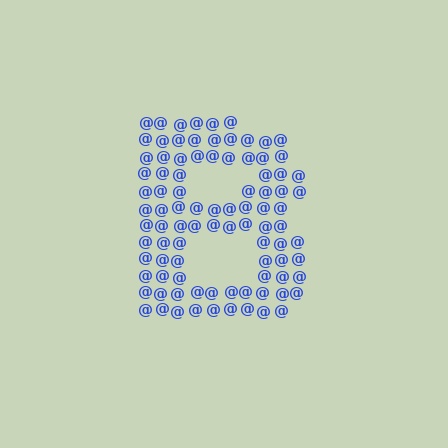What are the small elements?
The small elements are at signs.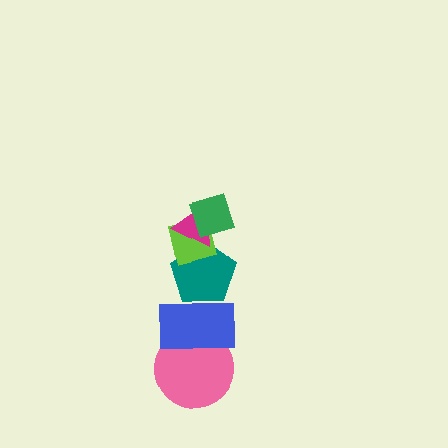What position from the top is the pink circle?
The pink circle is 6th from the top.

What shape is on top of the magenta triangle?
The green diamond is on top of the magenta triangle.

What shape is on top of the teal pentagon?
The lime square is on top of the teal pentagon.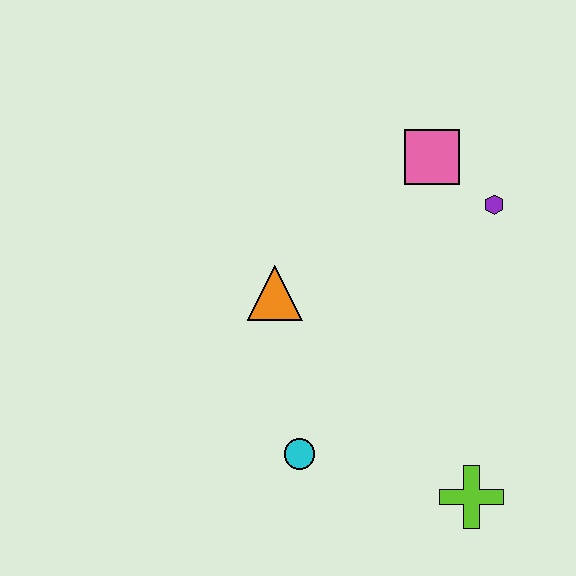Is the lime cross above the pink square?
No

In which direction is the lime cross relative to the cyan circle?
The lime cross is to the right of the cyan circle.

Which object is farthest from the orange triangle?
The lime cross is farthest from the orange triangle.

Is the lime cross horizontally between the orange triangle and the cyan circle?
No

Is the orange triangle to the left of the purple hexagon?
Yes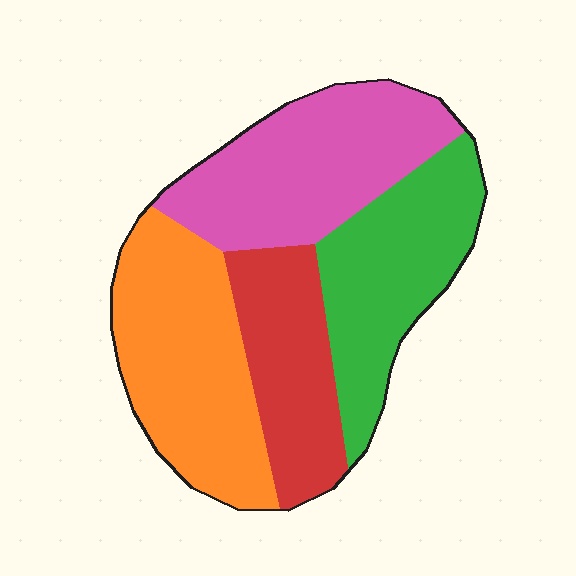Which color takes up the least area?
Red, at roughly 20%.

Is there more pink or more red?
Pink.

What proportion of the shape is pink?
Pink takes up about one quarter (1/4) of the shape.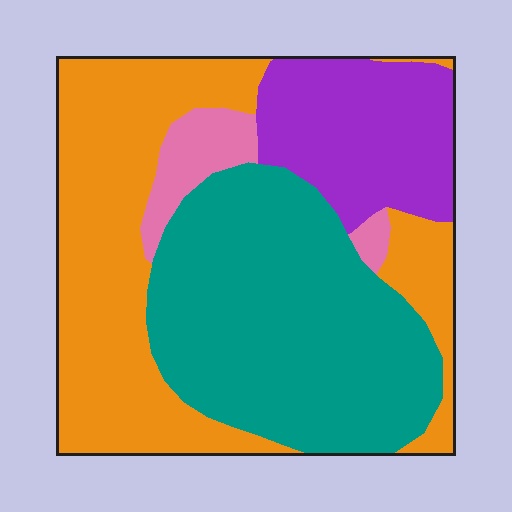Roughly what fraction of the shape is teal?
Teal covers around 40% of the shape.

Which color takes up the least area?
Pink, at roughly 5%.